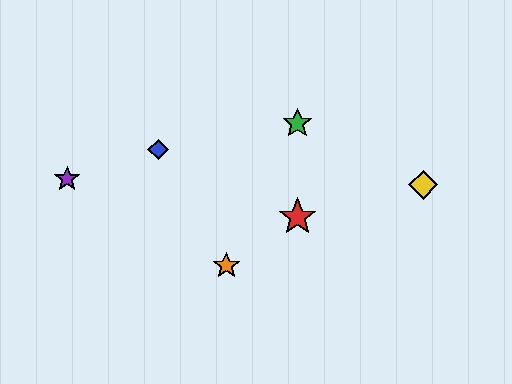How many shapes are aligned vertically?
2 shapes (the red star, the green star) are aligned vertically.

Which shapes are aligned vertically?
The red star, the green star are aligned vertically.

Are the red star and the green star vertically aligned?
Yes, both are at x≈297.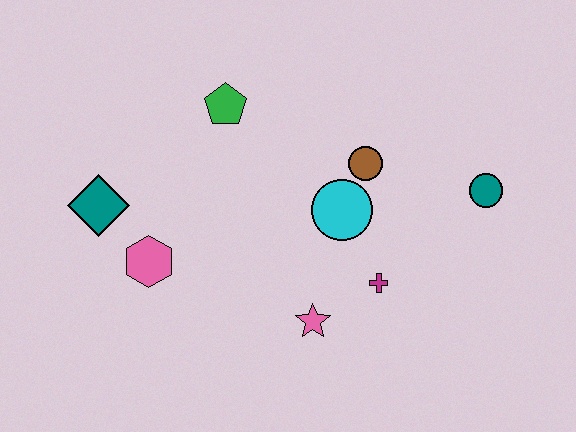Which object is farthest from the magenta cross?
The teal diamond is farthest from the magenta cross.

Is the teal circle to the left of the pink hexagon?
No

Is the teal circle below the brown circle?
Yes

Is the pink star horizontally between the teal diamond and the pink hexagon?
No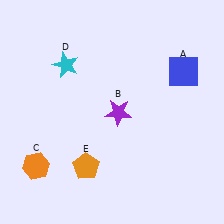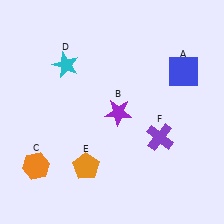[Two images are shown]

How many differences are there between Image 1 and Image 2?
There is 1 difference between the two images.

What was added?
A purple cross (F) was added in Image 2.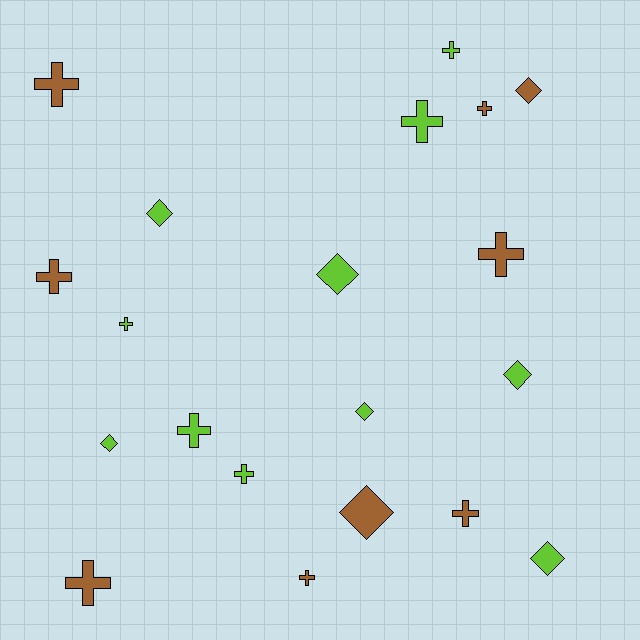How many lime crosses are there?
There are 5 lime crosses.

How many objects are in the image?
There are 20 objects.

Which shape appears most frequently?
Cross, with 12 objects.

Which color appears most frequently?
Lime, with 11 objects.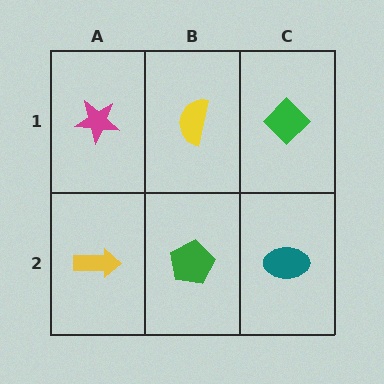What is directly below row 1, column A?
A yellow arrow.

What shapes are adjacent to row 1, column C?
A teal ellipse (row 2, column C), a yellow semicircle (row 1, column B).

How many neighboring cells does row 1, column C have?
2.